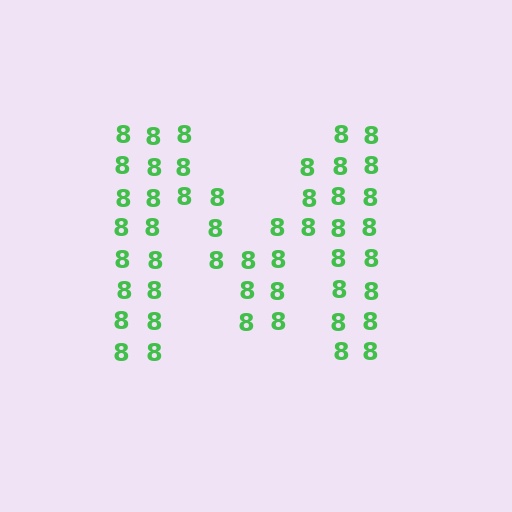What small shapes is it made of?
It is made of small digit 8's.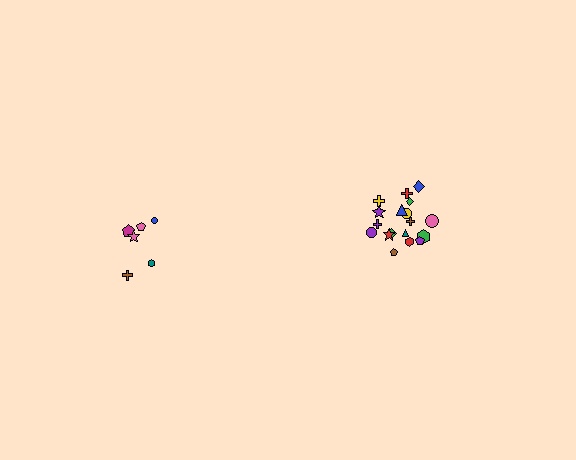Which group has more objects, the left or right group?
The right group.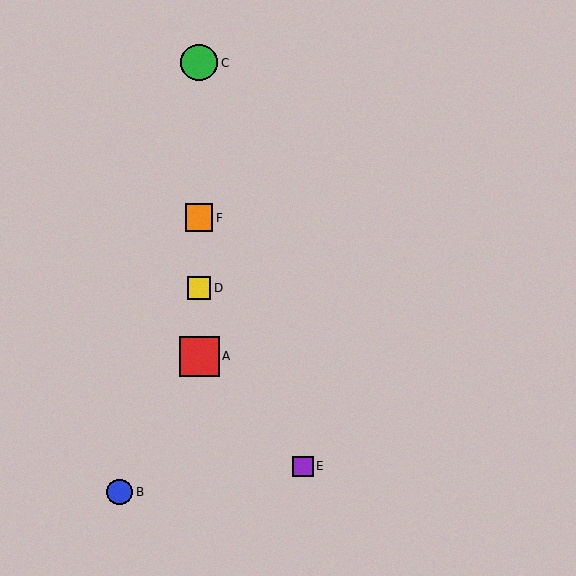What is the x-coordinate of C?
Object C is at x≈199.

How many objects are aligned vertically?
4 objects (A, C, D, F) are aligned vertically.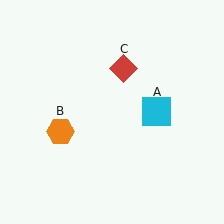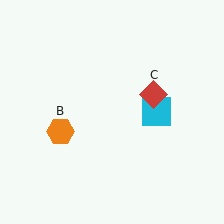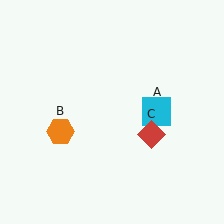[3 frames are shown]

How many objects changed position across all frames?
1 object changed position: red diamond (object C).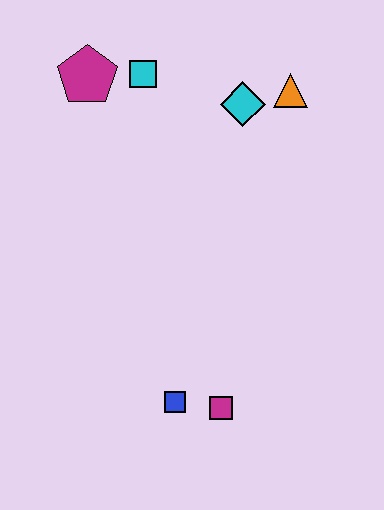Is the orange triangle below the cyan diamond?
No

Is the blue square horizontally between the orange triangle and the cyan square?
Yes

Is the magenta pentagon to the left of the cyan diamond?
Yes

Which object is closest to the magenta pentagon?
The cyan square is closest to the magenta pentagon.